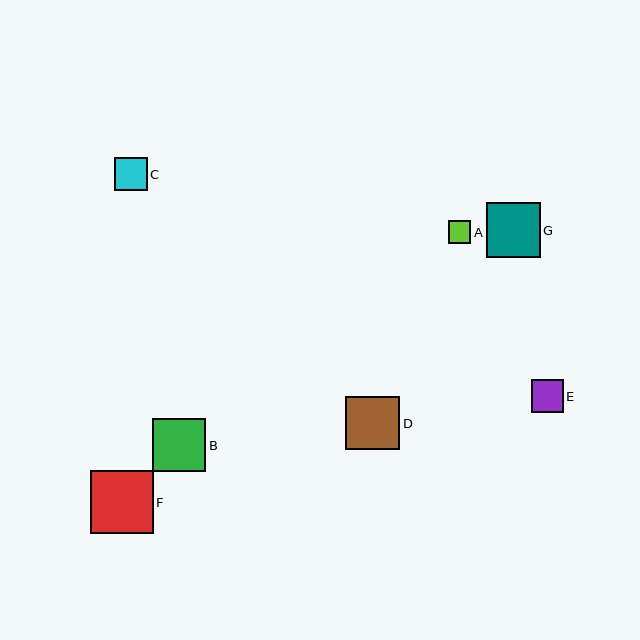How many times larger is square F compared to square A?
Square F is approximately 2.8 times the size of square A.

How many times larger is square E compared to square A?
Square E is approximately 1.5 times the size of square A.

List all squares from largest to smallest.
From largest to smallest: F, G, D, B, C, E, A.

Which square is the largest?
Square F is the largest with a size of approximately 63 pixels.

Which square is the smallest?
Square A is the smallest with a size of approximately 22 pixels.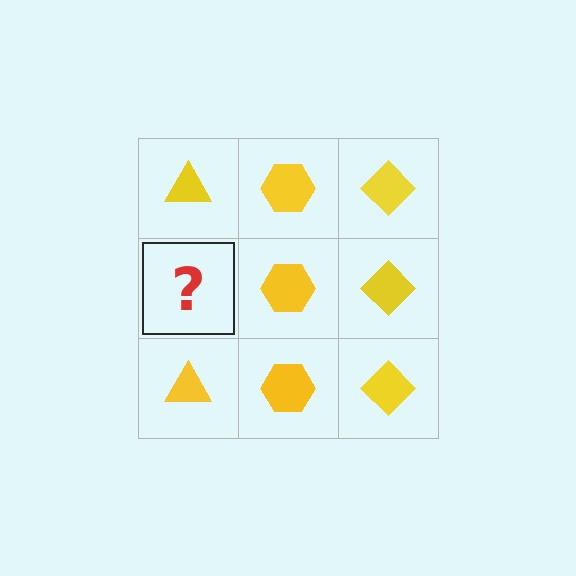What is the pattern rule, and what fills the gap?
The rule is that each column has a consistent shape. The gap should be filled with a yellow triangle.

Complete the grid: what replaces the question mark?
The question mark should be replaced with a yellow triangle.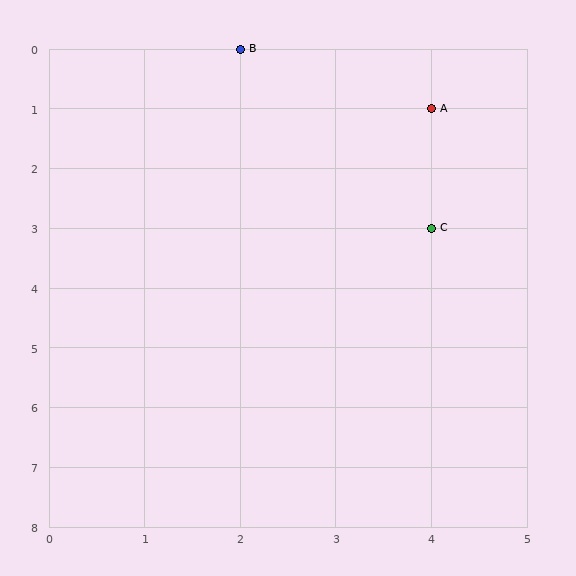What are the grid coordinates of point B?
Point B is at grid coordinates (2, 0).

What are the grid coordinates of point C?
Point C is at grid coordinates (4, 3).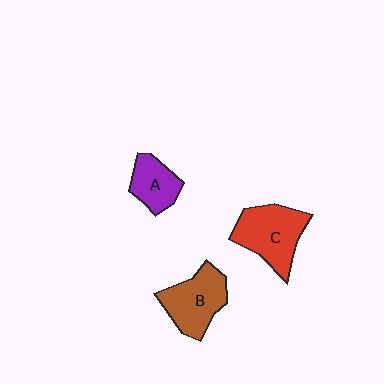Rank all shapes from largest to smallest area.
From largest to smallest: C (red), B (brown), A (purple).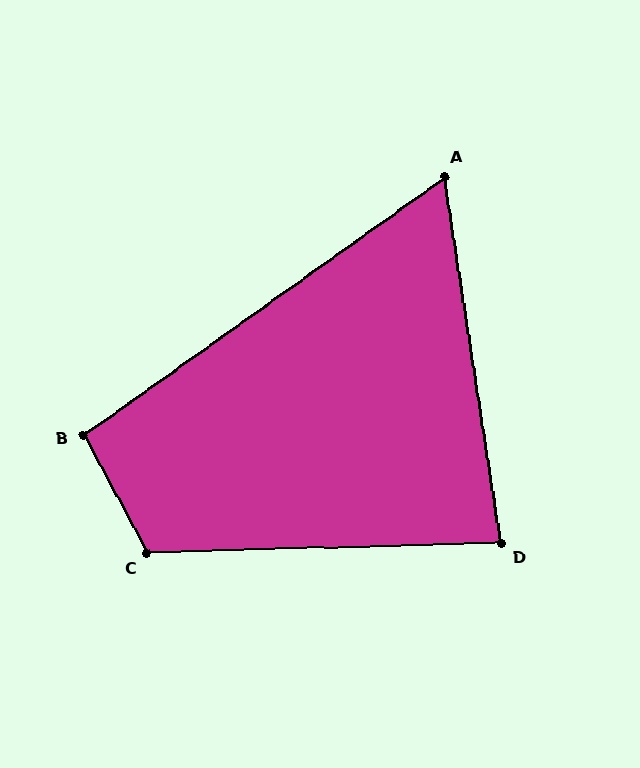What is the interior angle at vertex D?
Approximately 83 degrees (acute).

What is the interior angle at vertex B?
Approximately 97 degrees (obtuse).